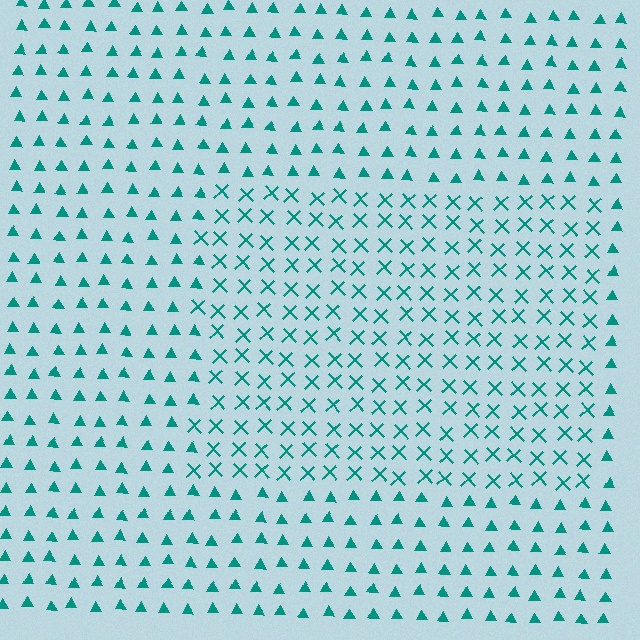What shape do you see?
I see a rectangle.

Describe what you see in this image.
The image is filled with small teal elements arranged in a uniform grid. A rectangle-shaped region contains X marks, while the surrounding area contains triangles. The boundary is defined purely by the change in element shape.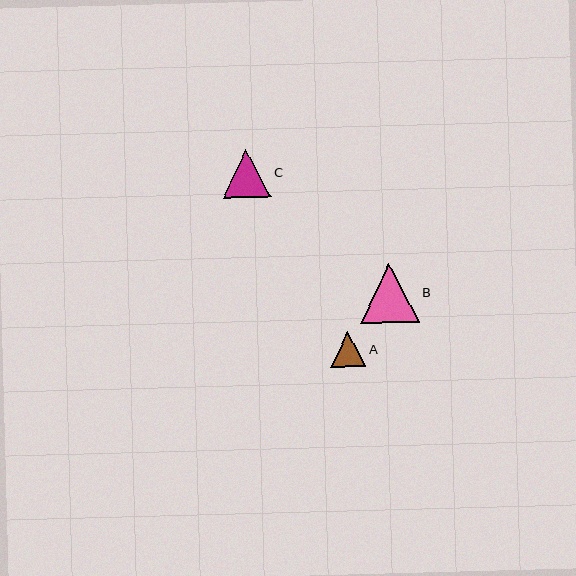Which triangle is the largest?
Triangle B is the largest with a size of approximately 59 pixels.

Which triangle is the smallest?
Triangle A is the smallest with a size of approximately 35 pixels.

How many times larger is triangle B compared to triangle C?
Triangle B is approximately 1.2 times the size of triangle C.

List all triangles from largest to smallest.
From largest to smallest: B, C, A.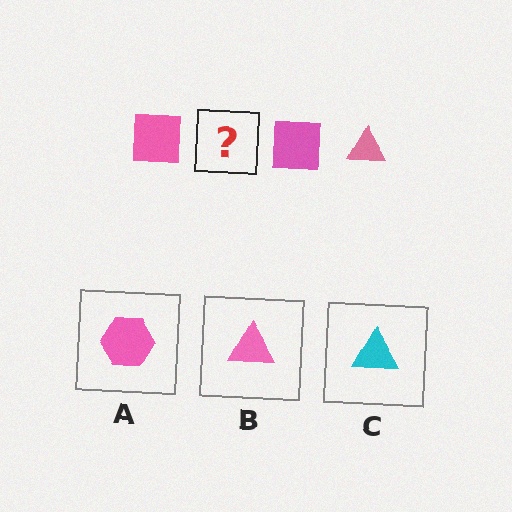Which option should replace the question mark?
Option B.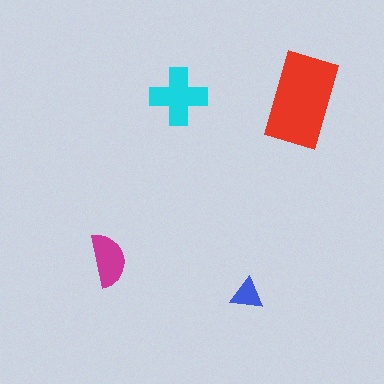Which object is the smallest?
The blue triangle.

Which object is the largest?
The red rectangle.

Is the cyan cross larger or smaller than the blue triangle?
Larger.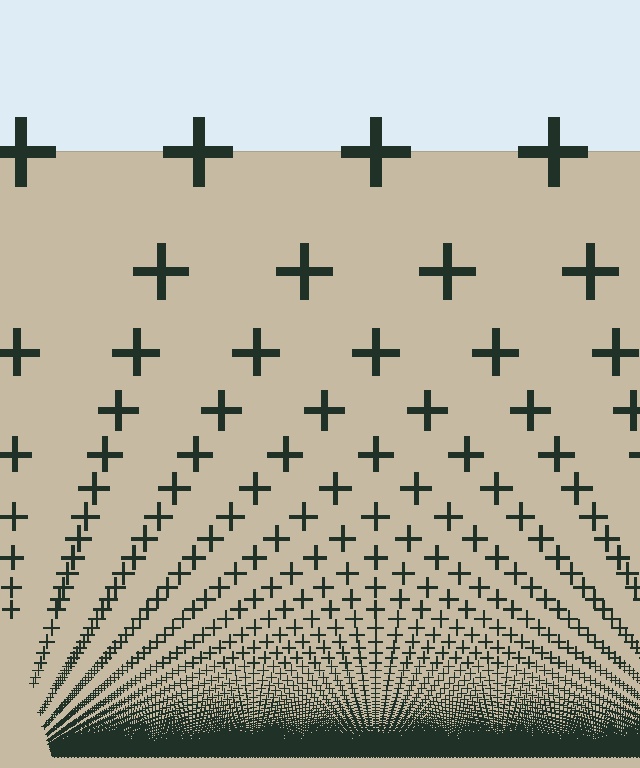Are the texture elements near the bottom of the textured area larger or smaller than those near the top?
Smaller. The gradient is inverted — elements near the bottom are smaller and denser.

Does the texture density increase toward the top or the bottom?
Density increases toward the bottom.